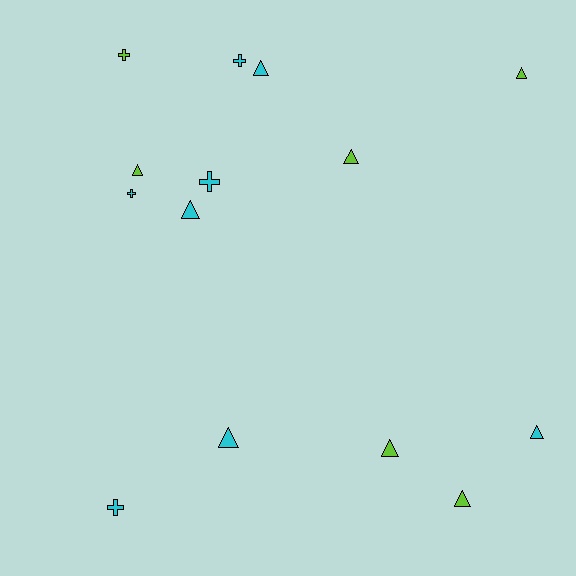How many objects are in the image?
There are 14 objects.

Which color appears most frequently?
Cyan, with 8 objects.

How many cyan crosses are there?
There are 4 cyan crosses.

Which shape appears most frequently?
Triangle, with 9 objects.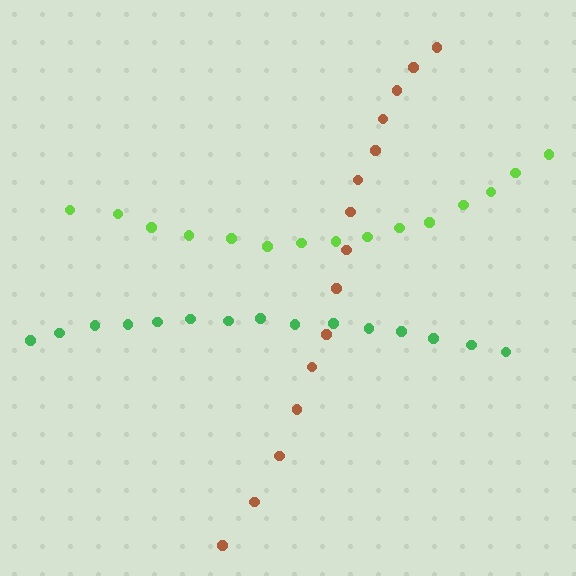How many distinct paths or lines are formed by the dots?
There are 3 distinct paths.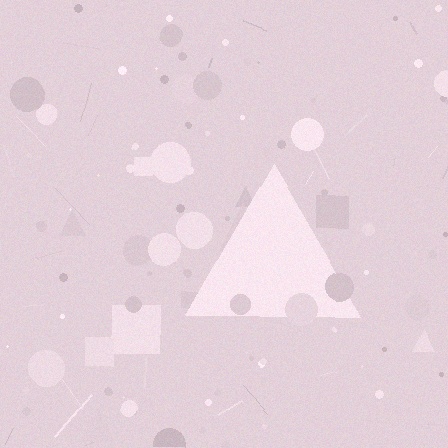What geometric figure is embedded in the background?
A triangle is embedded in the background.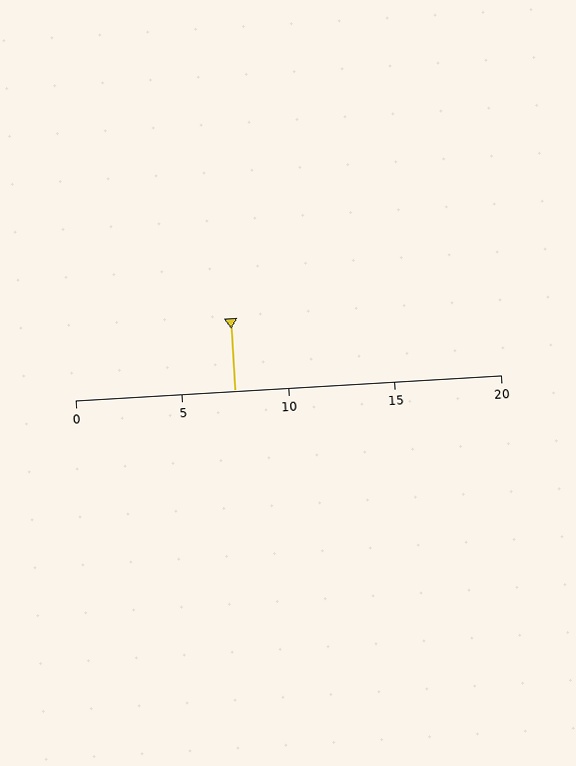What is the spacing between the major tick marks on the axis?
The major ticks are spaced 5 apart.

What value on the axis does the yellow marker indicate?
The marker indicates approximately 7.5.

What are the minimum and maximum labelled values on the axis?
The axis runs from 0 to 20.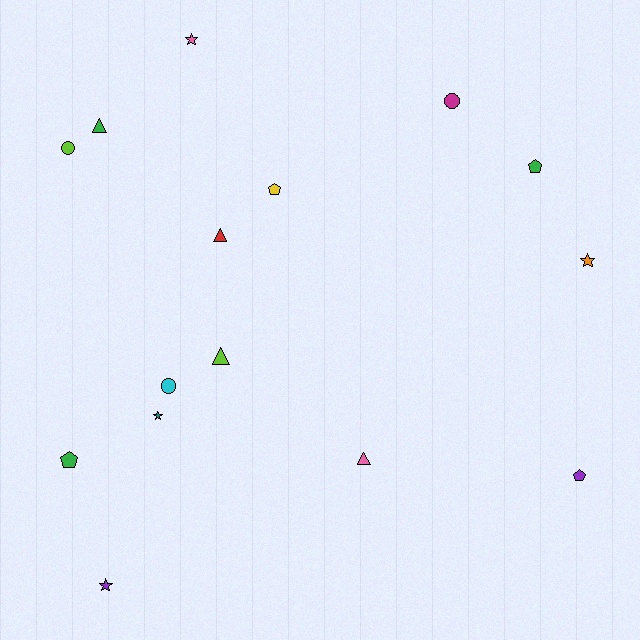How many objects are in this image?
There are 15 objects.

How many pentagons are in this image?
There are 4 pentagons.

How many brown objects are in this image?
There are no brown objects.